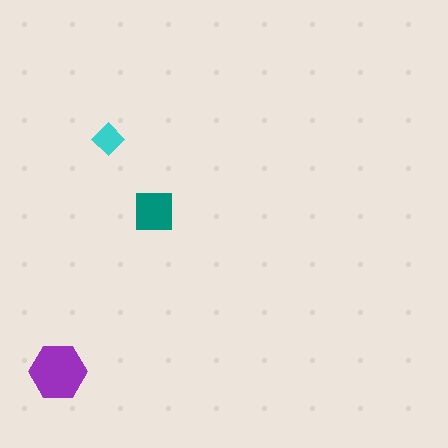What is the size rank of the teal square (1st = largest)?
2nd.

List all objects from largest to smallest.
The purple hexagon, the teal square, the cyan diamond.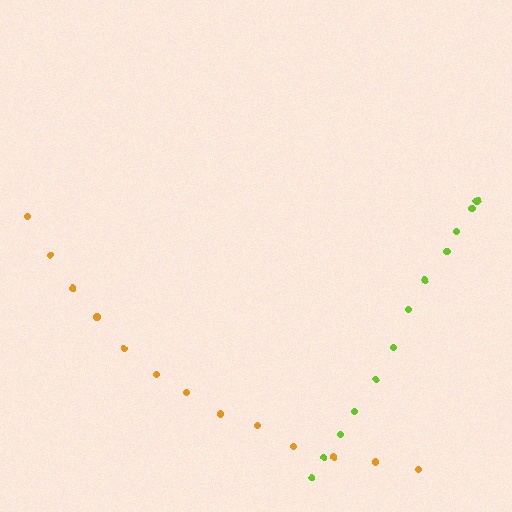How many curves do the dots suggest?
There are 2 distinct paths.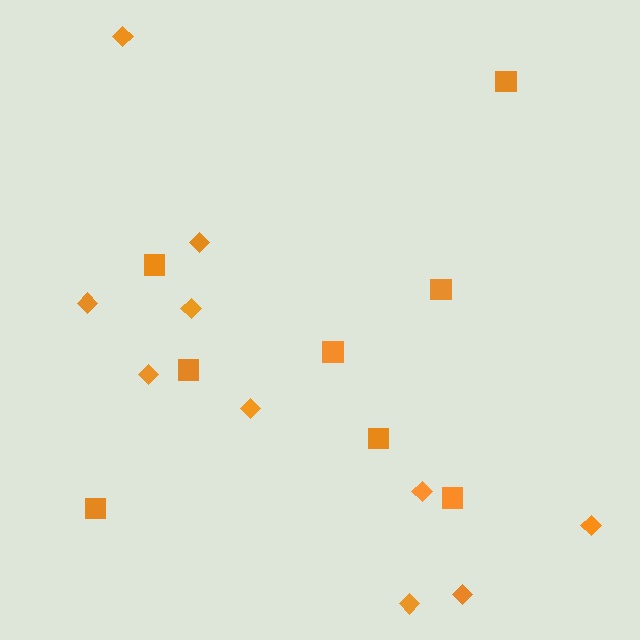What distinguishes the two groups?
There are 2 groups: one group of diamonds (10) and one group of squares (8).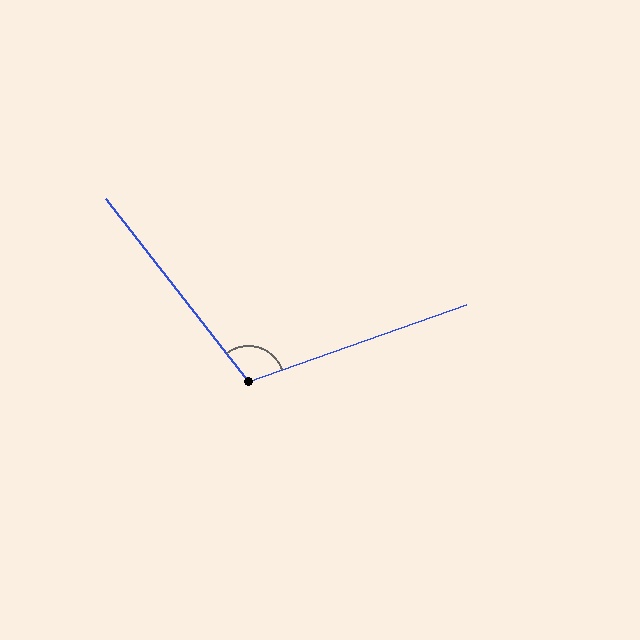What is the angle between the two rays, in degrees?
Approximately 109 degrees.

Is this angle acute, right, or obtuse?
It is obtuse.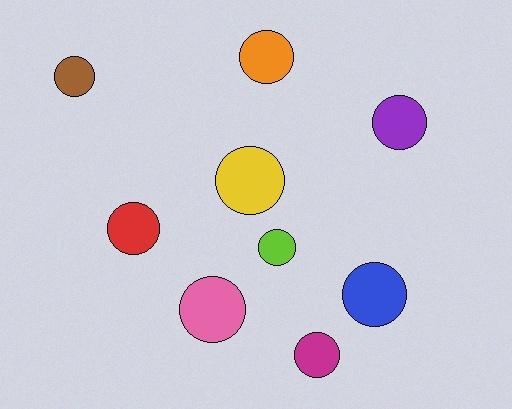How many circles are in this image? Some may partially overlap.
There are 9 circles.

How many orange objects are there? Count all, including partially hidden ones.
There is 1 orange object.